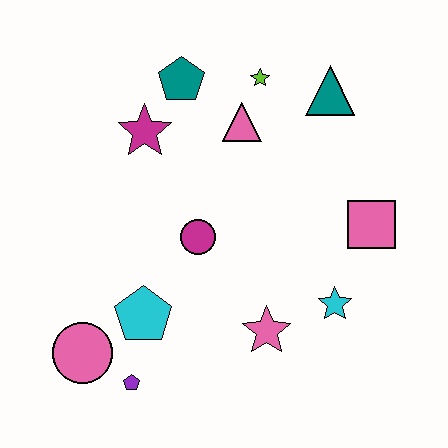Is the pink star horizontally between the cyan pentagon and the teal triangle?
Yes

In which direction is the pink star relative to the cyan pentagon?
The pink star is to the right of the cyan pentagon.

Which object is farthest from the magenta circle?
The teal triangle is farthest from the magenta circle.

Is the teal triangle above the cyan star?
Yes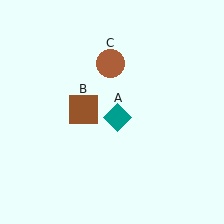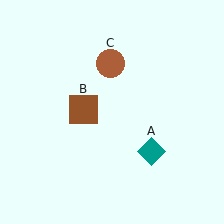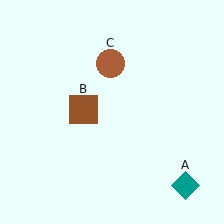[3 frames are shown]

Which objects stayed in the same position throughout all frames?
Brown square (object B) and brown circle (object C) remained stationary.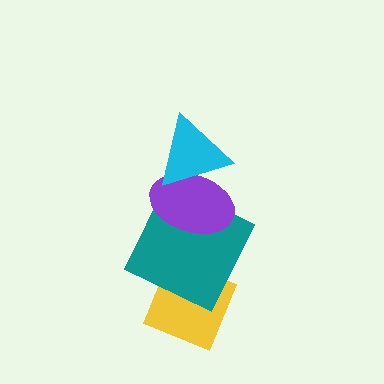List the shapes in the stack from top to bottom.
From top to bottom: the cyan triangle, the purple ellipse, the teal square, the yellow diamond.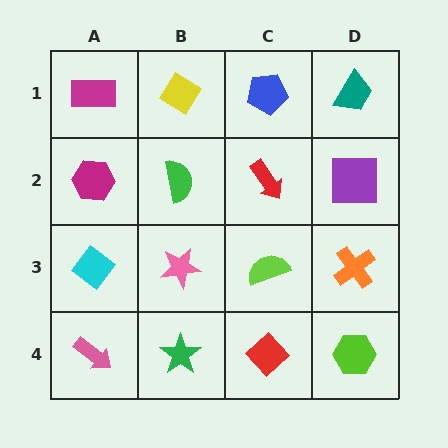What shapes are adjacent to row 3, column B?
A green semicircle (row 2, column B), a green star (row 4, column B), a cyan diamond (row 3, column A), a lime semicircle (row 3, column C).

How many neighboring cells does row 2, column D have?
3.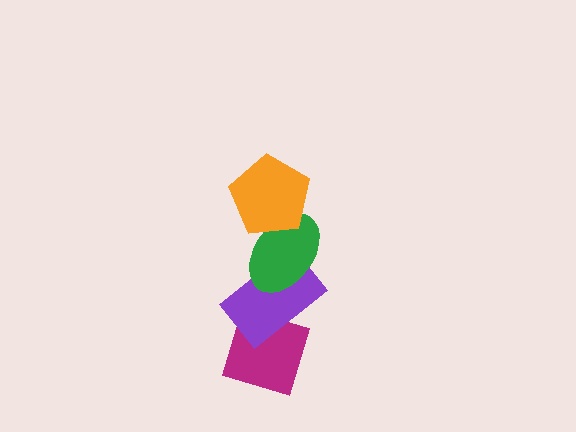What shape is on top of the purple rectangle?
The green ellipse is on top of the purple rectangle.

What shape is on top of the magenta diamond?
The purple rectangle is on top of the magenta diamond.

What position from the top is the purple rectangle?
The purple rectangle is 3rd from the top.